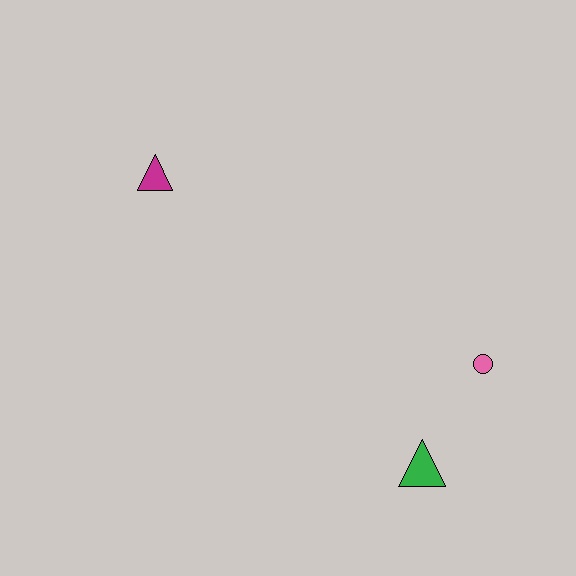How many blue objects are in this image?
There are no blue objects.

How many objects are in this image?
There are 3 objects.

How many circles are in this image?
There is 1 circle.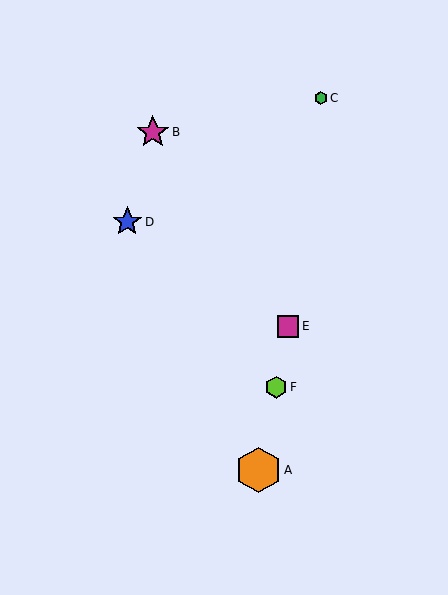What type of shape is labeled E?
Shape E is a magenta square.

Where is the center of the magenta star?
The center of the magenta star is at (153, 132).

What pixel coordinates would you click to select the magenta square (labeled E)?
Click at (288, 326) to select the magenta square E.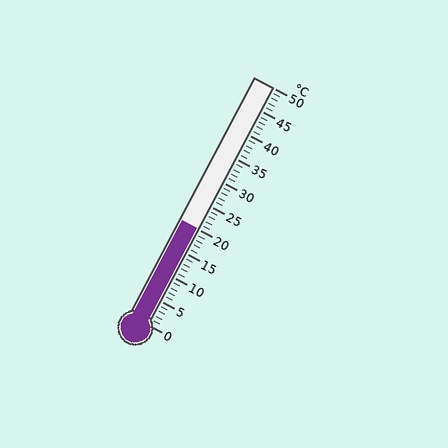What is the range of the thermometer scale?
The thermometer scale ranges from 0°C to 50°C.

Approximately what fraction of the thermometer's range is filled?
The thermometer is filled to approximately 40% of its range.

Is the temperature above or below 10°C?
The temperature is above 10°C.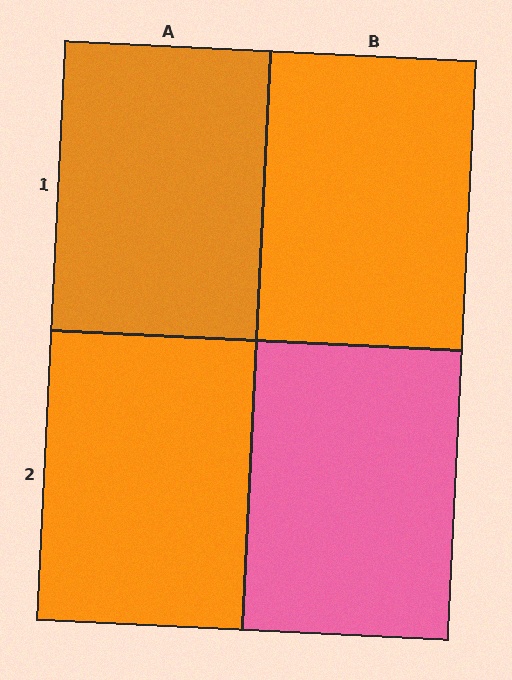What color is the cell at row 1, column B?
Orange.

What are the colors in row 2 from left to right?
Orange, pink.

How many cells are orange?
3 cells are orange.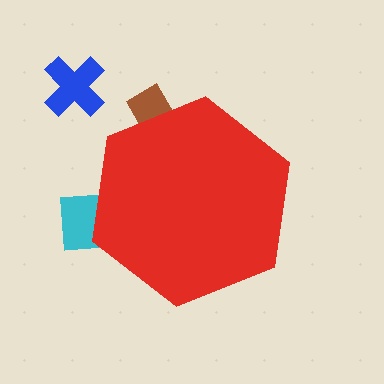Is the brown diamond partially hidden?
Yes, the brown diamond is partially hidden behind the red hexagon.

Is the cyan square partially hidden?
Yes, the cyan square is partially hidden behind the red hexagon.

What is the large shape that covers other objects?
A red hexagon.